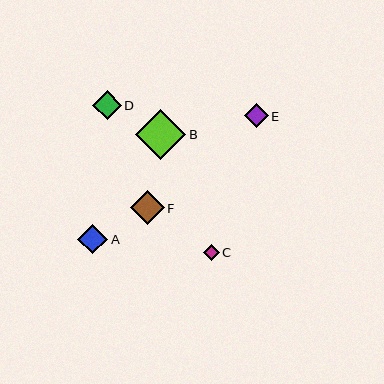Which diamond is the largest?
Diamond B is the largest with a size of approximately 50 pixels.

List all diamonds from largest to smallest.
From largest to smallest: B, F, A, D, E, C.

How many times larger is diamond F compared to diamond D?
Diamond F is approximately 1.2 times the size of diamond D.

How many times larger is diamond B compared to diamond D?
Diamond B is approximately 1.7 times the size of diamond D.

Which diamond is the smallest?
Diamond C is the smallest with a size of approximately 15 pixels.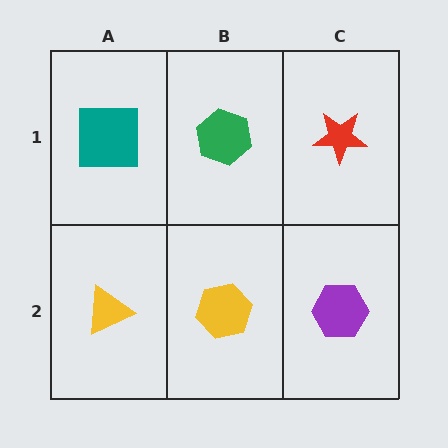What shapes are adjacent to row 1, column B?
A yellow hexagon (row 2, column B), a teal square (row 1, column A), a red star (row 1, column C).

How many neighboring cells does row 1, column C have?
2.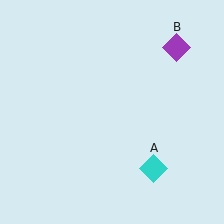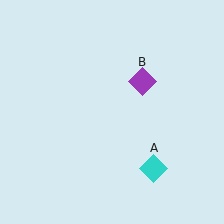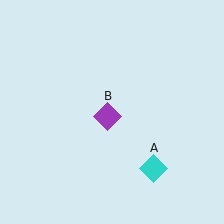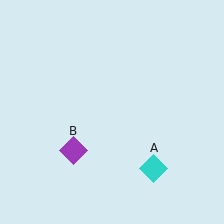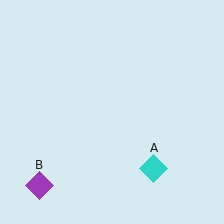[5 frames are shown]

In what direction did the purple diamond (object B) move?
The purple diamond (object B) moved down and to the left.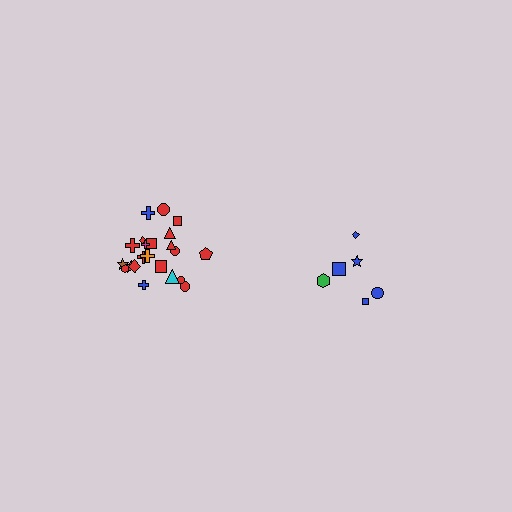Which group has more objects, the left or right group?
The left group.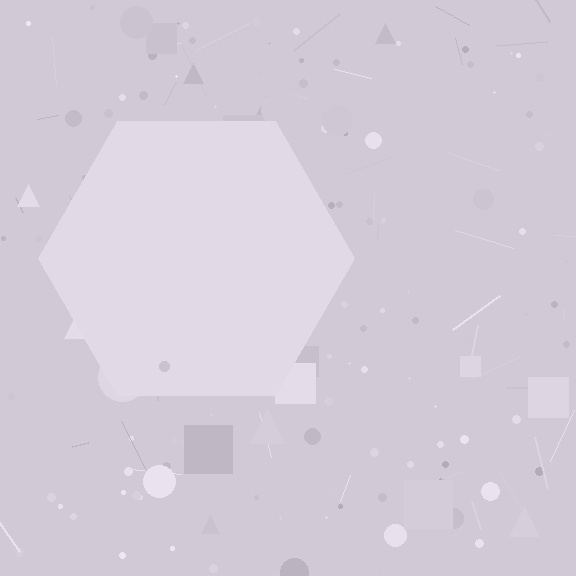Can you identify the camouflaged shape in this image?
The camouflaged shape is a hexagon.